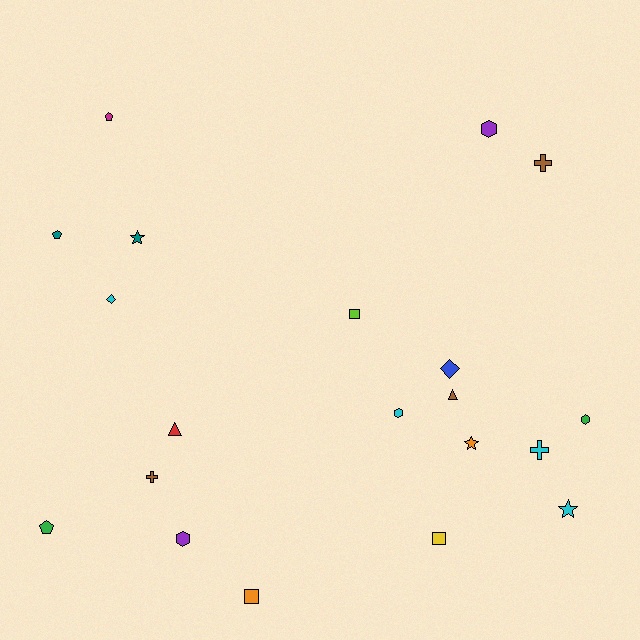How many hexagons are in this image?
There are 4 hexagons.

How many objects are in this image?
There are 20 objects.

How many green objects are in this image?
There are 2 green objects.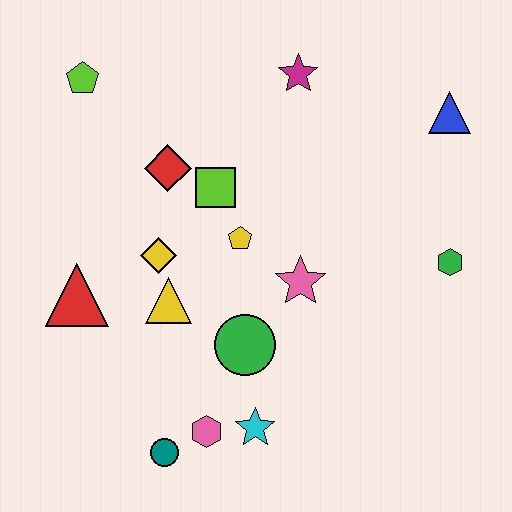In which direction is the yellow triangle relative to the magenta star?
The yellow triangle is below the magenta star.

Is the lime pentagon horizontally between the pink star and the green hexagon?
No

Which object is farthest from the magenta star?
The teal circle is farthest from the magenta star.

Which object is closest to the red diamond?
The lime square is closest to the red diamond.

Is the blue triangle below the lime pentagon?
Yes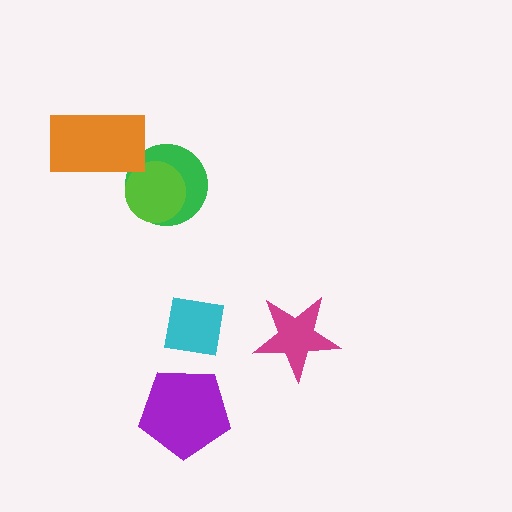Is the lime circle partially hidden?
No, no other shape covers it.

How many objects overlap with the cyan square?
0 objects overlap with the cyan square.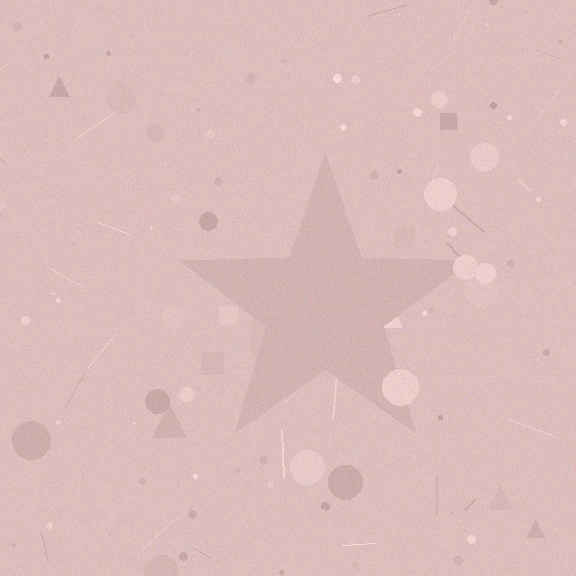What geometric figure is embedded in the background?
A star is embedded in the background.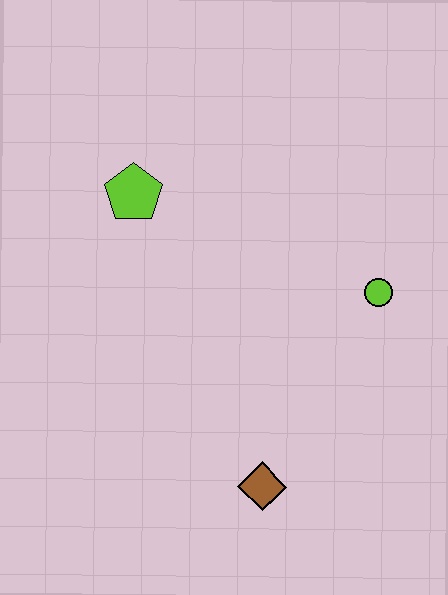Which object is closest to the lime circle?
The brown diamond is closest to the lime circle.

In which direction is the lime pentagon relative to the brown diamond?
The lime pentagon is above the brown diamond.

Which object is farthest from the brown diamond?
The lime pentagon is farthest from the brown diamond.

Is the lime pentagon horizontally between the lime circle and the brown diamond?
No